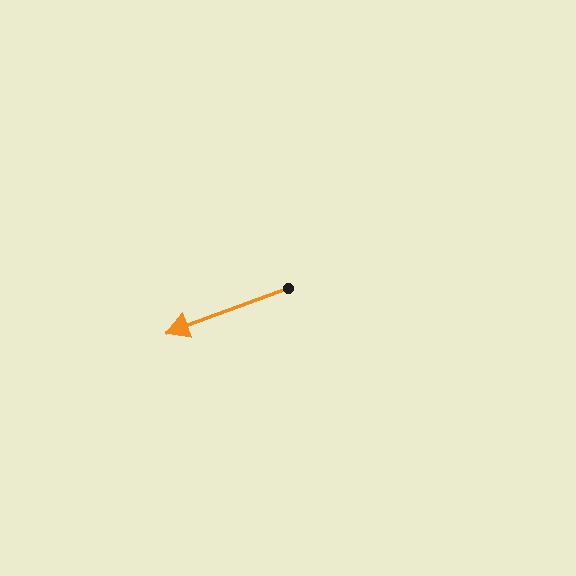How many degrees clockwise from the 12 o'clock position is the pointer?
Approximately 250 degrees.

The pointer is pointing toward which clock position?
Roughly 8 o'clock.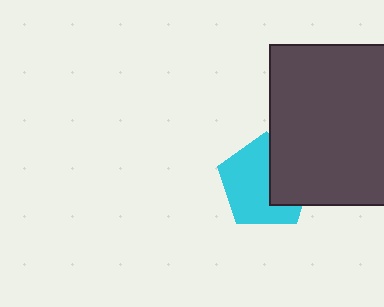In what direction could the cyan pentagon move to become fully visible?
The cyan pentagon could move left. That would shift it out from behind the dark gray rectangle entirely.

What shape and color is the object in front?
The object in front is a dark gray rectangle.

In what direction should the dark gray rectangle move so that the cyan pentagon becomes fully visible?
The dark gray rectangle should move right. That is the shortest direction to clear the overlap and leave the cyan pentagon fully visible.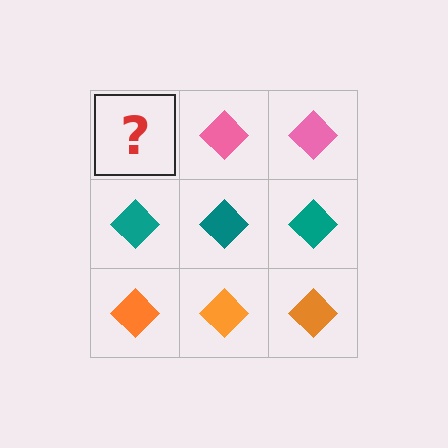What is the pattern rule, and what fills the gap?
The rule is that each row has a consistent color. The gap should be filled with a pink diamond.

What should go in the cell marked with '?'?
The missing cell should contain a pink diamond.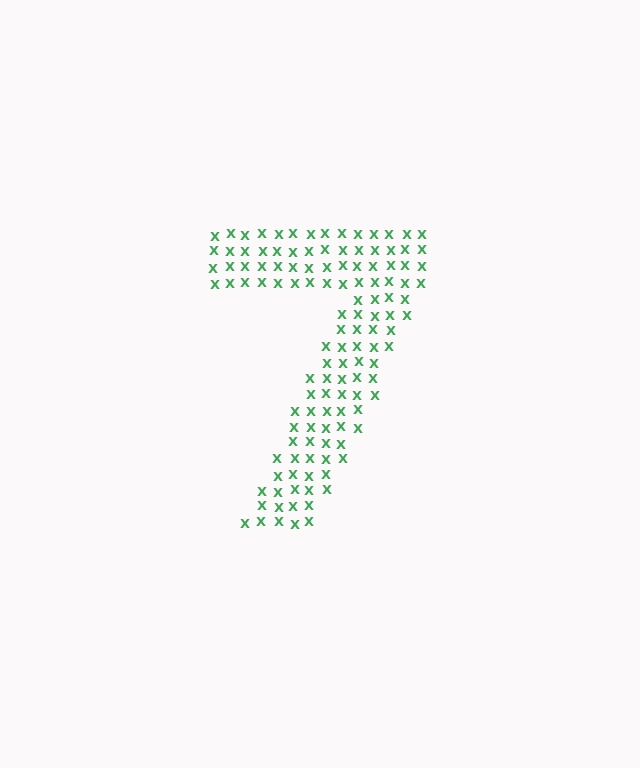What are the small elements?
The small elements are letter X's.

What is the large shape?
The large shape is the digit 7.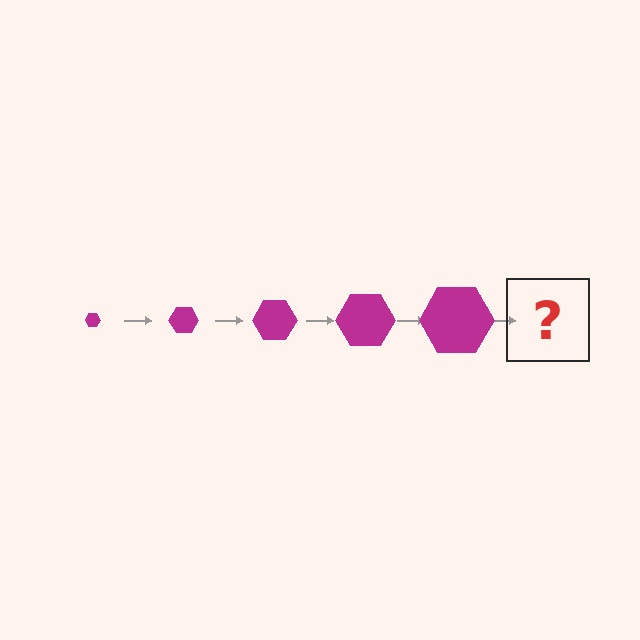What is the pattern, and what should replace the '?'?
The pattern is that the hexagon gets progressively larger each step. The '?' should be a magenta hexagon, larger than the previous one.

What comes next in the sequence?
The next element should be a magenta hexagon, larger than the previous one.